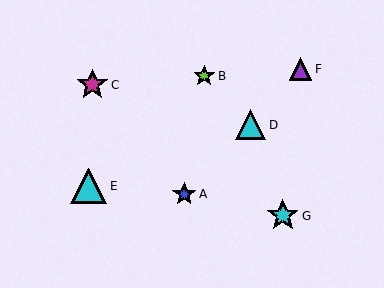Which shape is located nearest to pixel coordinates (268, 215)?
The cyan star (labeled G) at (283, 216) is nearest to that location.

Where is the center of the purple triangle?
The center of the purple triangle is at (301, 69).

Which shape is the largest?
The cyan triangle (labeled E) is the largest.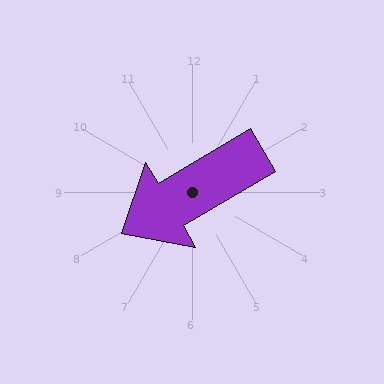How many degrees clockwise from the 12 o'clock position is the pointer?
Approximately 239 degrees.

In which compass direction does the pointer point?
Southwest.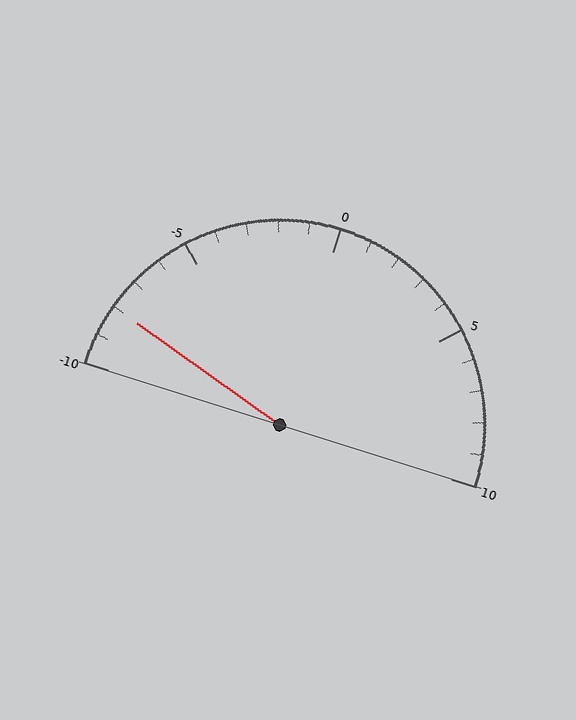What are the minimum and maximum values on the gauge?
The gauge ranges from -10 to 10.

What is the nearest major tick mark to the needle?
The nearest major tick mark is -10.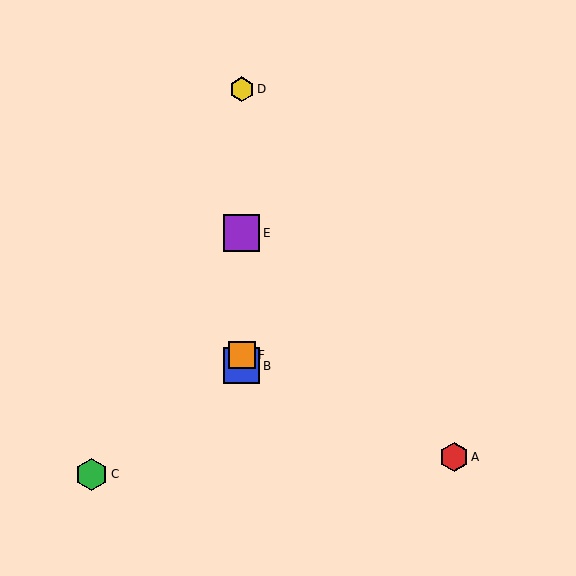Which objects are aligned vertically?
Objects B, D, E, F are aligned vertically.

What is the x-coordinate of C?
Object C is at x≈92.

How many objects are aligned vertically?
4 objects (B, D, E, F) are aligned vertically.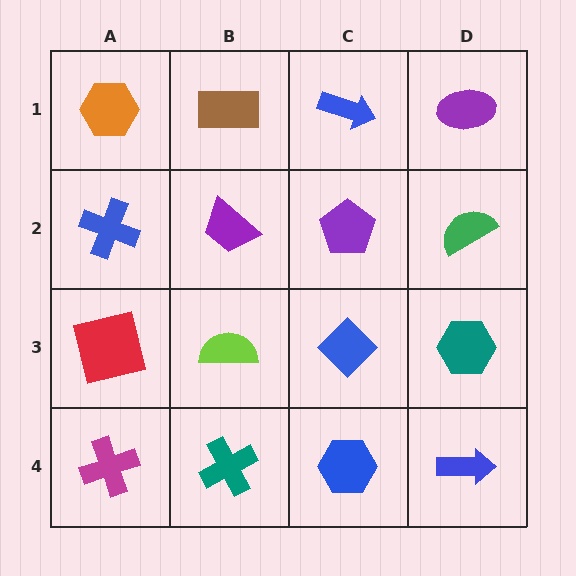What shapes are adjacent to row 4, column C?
A blue diamond (row 3, column C), a teal cross (row 4, column B), a blue arrow (row 4, column D).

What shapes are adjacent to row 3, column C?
A purple pentagon (row 2, column C), a blue hexagon (row 4, column C), a lime semicircle (row 3, column B), a teal hexagon (row 3, column D).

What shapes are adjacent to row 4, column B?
A lime semicircle (row 3, column B), a magenta cross (row 4, column A), a blue hexagon (row 4, column C).